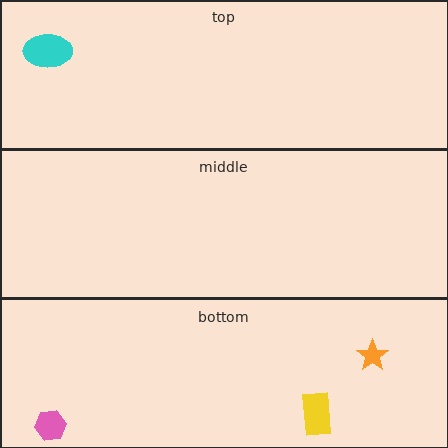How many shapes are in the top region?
1.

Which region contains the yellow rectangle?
The bottom region.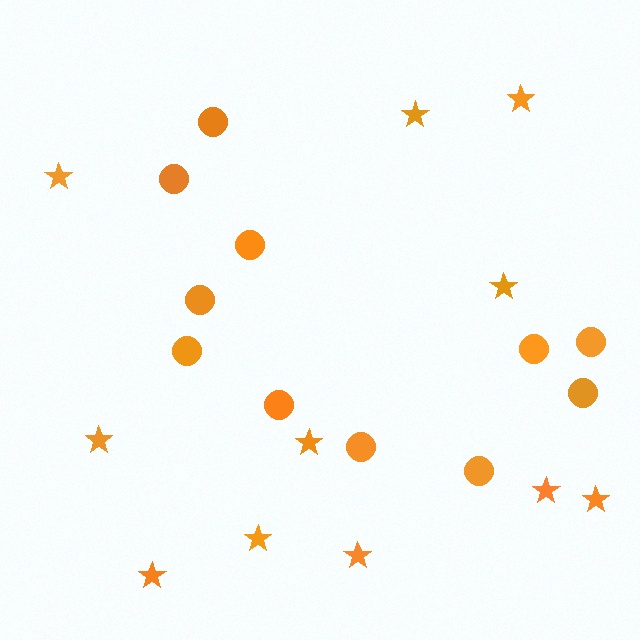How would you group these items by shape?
There are 2 groups: one group of circles (11) and one group of stars (11).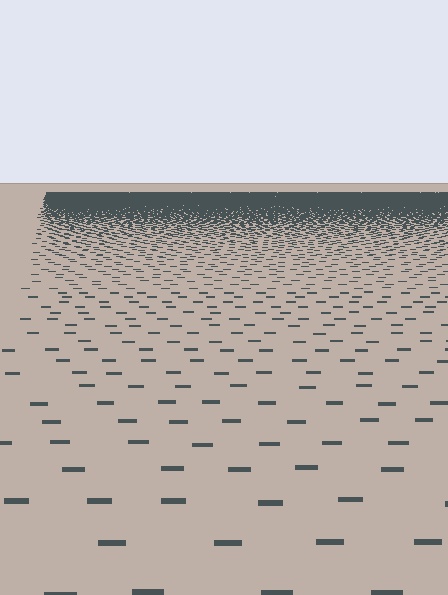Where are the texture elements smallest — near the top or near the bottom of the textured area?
Near the top.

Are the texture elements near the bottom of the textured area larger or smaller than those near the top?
Larger. Near the bottom, elements are closer to the viewer and appear at a bigger on-screen size.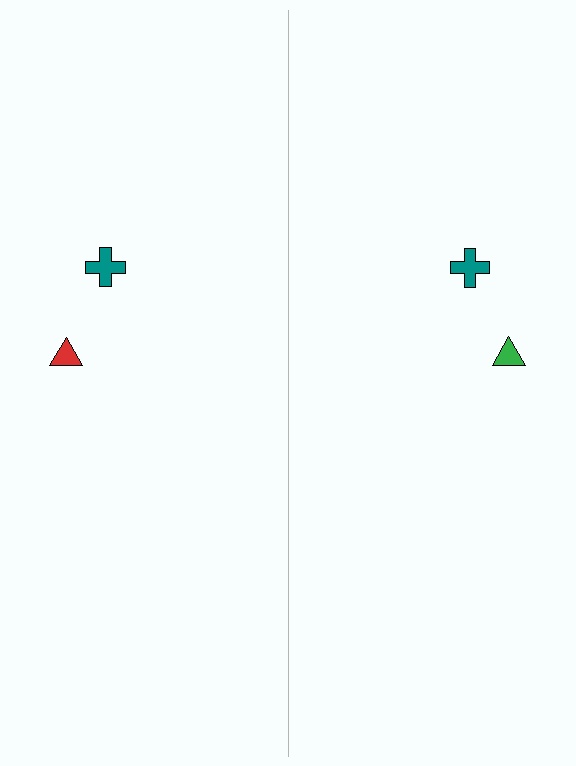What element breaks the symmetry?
The green triangle on the right side breaks the symmetry — its mirror counterpart is red.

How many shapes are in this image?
There are 4 shapes in this image.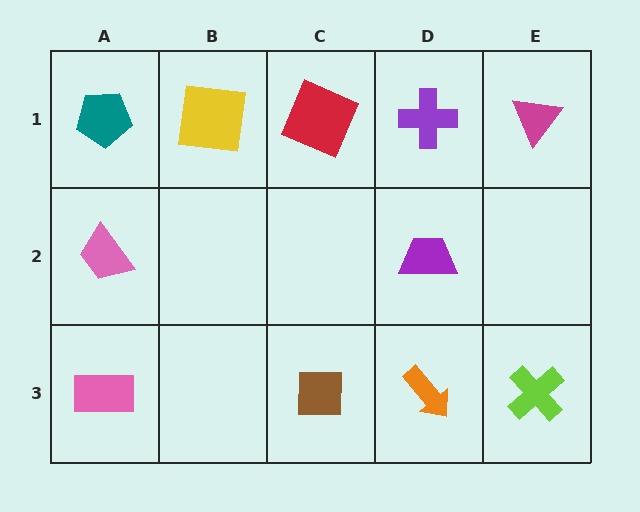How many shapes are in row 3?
4 shapes.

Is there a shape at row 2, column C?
No, that cell is empty.